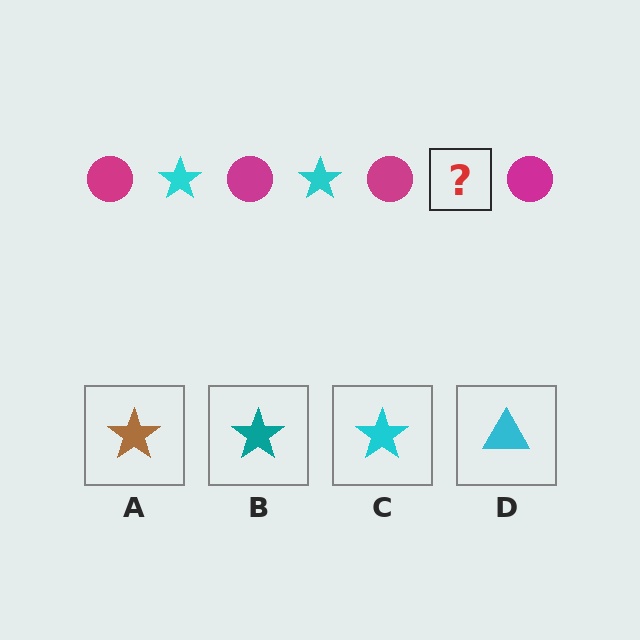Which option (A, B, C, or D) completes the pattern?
C.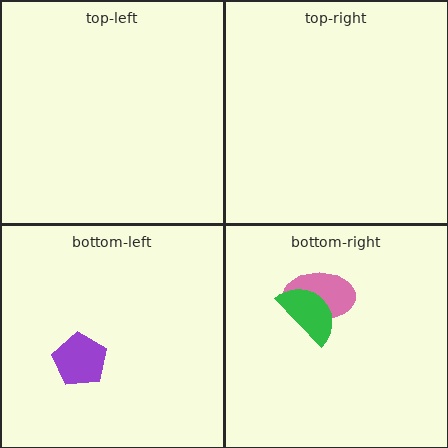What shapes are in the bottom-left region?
The purple pentagon.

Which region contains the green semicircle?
The bottom-right region.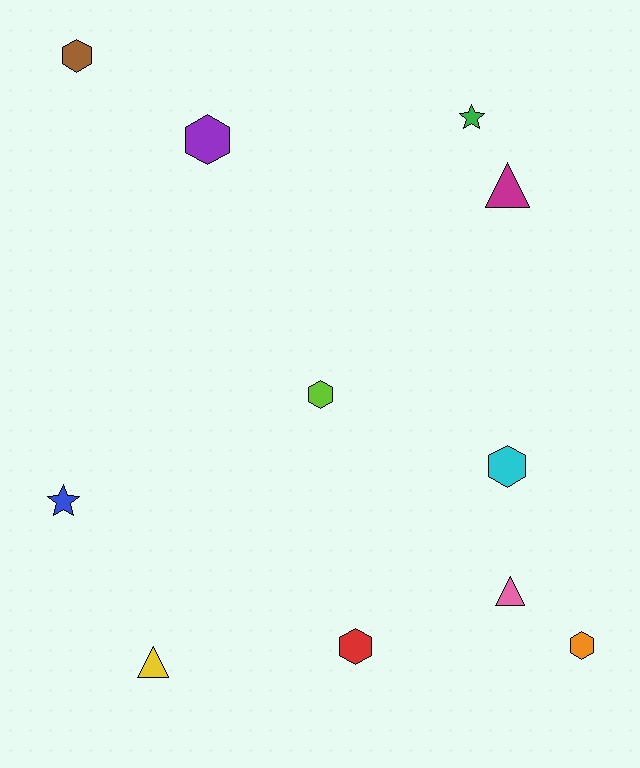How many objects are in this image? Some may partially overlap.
There are 11 objects.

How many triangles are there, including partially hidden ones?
There are 3 triangles.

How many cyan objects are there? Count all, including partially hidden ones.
There is 1 cyan object.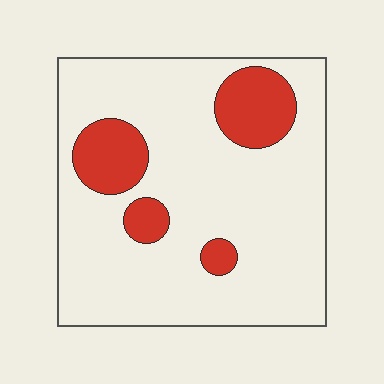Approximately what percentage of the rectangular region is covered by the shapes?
Approximately 20%.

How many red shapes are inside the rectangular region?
4.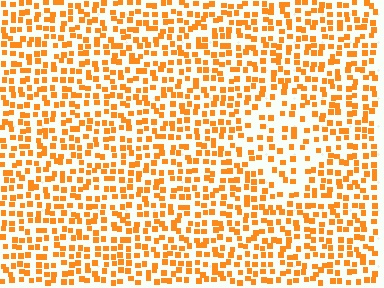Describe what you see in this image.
The image contains small orange elements arranged at two different densities. A diamond-shaped region is visible where the elements are less densely packed than the surrounding area.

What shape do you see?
I see a diamond.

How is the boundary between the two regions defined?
The boundary is defined by a change in element density (approximately 1.7x ratio). All elements are the same color, size, and shape.